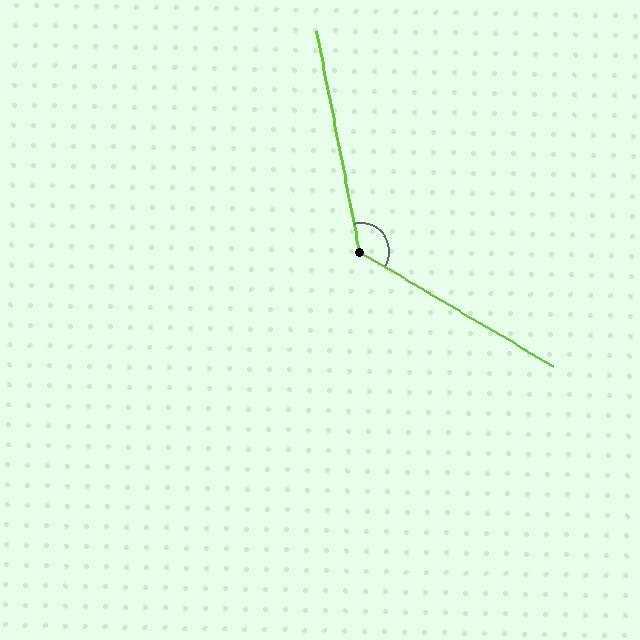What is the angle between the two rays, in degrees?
Approximately 132 degrees.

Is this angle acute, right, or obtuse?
It is obtuse.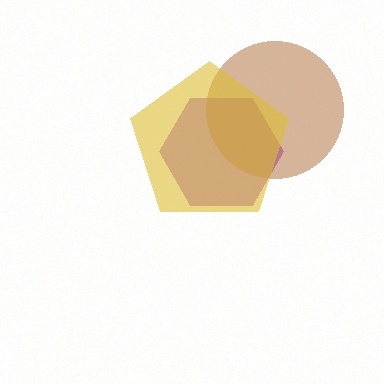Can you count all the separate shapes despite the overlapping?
Yes, there are 3 separate shapes.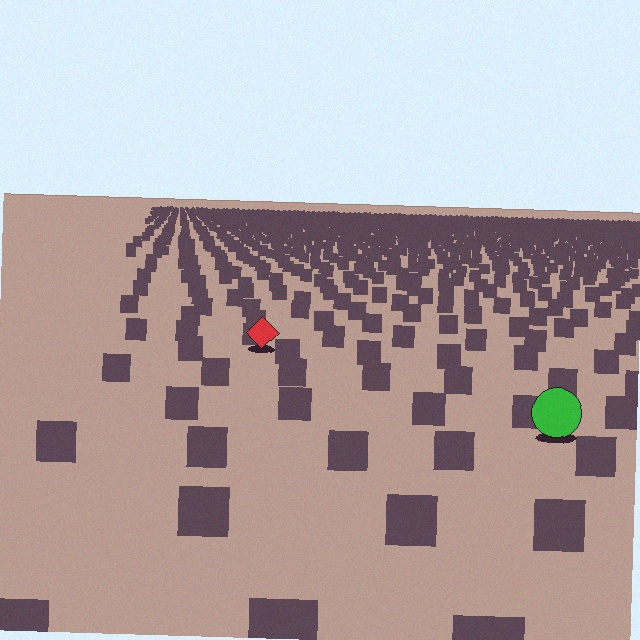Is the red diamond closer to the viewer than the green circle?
No. The green circle is closer — you can tell from the texture gradient: the ground texture is coarser near it.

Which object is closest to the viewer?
The green circle is closest. The texture marks near it are larger and more spread out.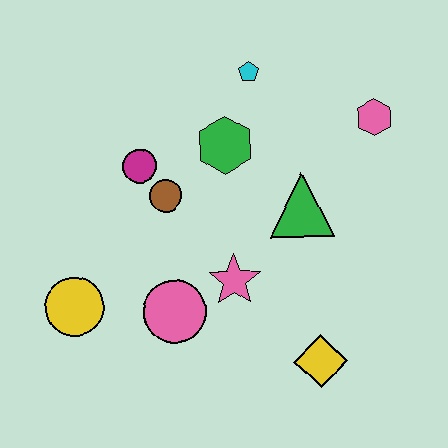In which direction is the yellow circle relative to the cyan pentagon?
The yellow circle is below the cyan pentagon.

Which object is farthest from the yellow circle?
The pink hexagon is farthest from the yellow circle.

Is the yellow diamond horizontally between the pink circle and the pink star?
No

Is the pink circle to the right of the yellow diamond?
No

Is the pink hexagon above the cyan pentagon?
No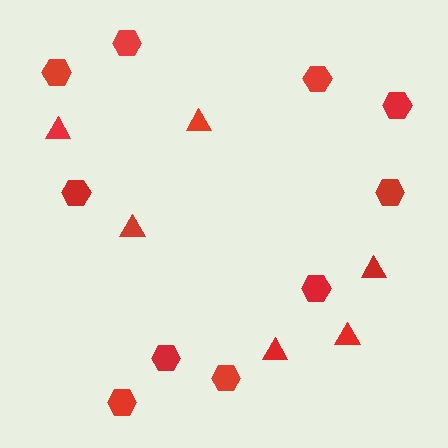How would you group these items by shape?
There are 2 groups: one group of triangles (6) and one group of hexagons (10).